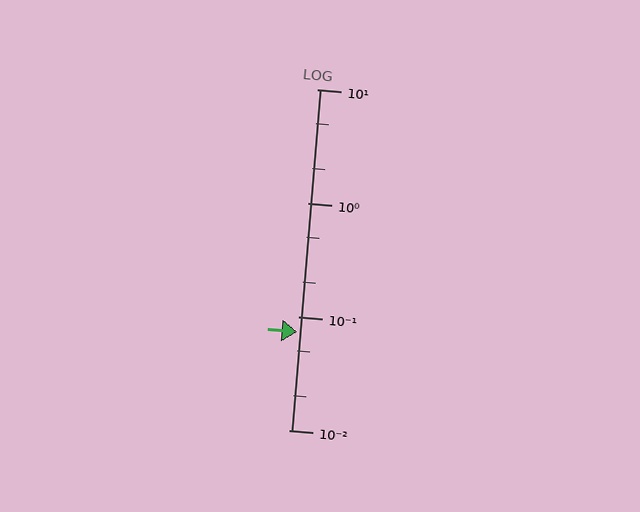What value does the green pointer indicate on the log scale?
The pointer indicates approximately 0.073.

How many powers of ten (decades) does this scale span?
The scale spans 3 decades, from 0.01 to 10.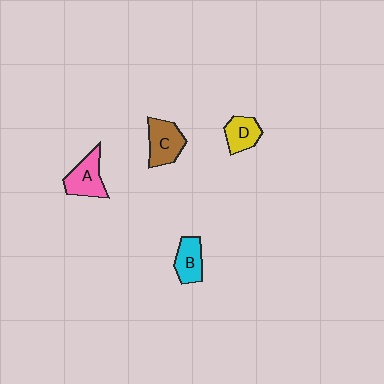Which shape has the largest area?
Shape C (brown).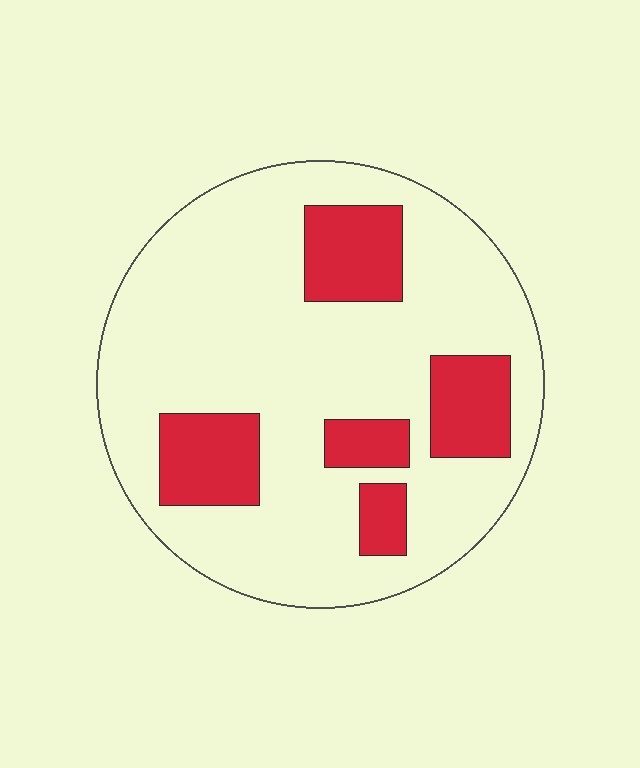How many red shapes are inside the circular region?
5.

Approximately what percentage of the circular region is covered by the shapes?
Approximately 20%.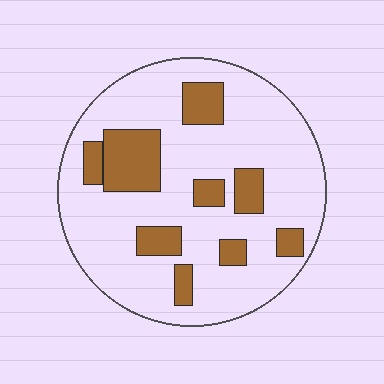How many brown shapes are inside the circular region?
9.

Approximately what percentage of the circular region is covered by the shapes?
Approximately 20%.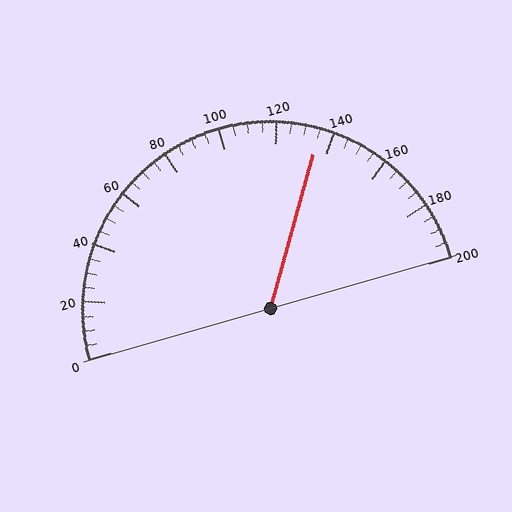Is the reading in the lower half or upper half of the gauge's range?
The reading is in the upper half of the range (0 to 200).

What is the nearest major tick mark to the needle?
The nearest major tick mark is 140.